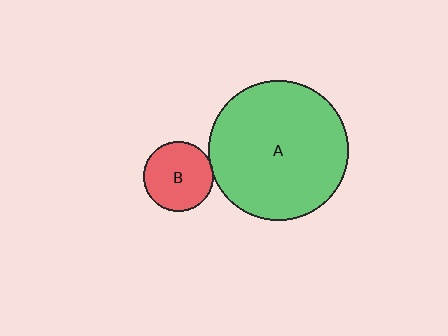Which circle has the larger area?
Circle A (green).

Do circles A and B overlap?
Yes.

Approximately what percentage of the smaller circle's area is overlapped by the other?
Approximately 5%.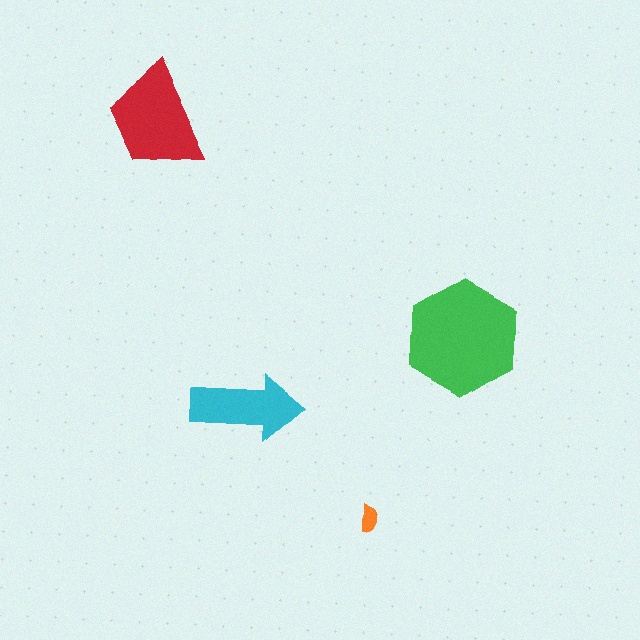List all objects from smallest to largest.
The orange semicircle, the cyan arrow, the red trapezoid, the green hexagon.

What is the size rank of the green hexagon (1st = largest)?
1st.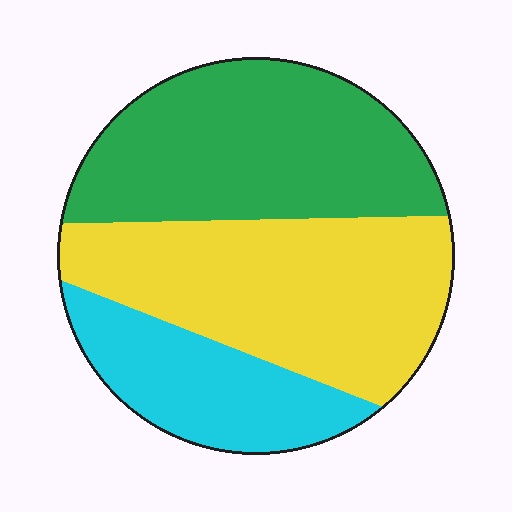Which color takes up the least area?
Cyan, at roughly 20%.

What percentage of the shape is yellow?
Yellow takes up about two fifths (2/5) of the shape.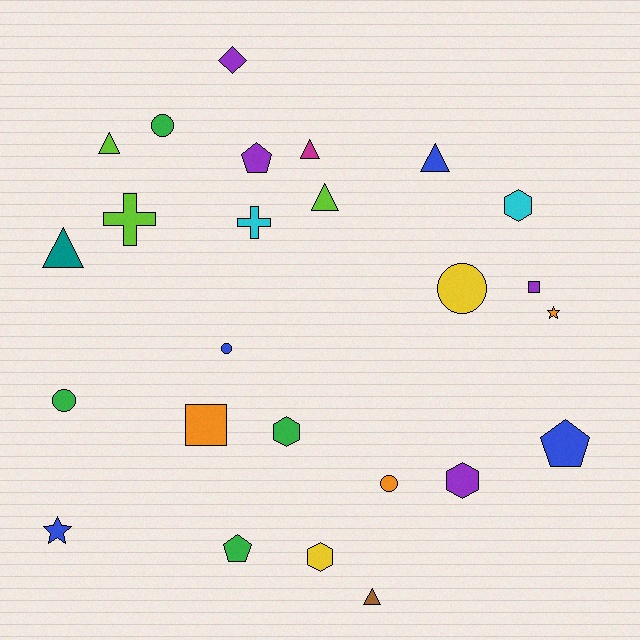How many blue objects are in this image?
There are 4 blue objects.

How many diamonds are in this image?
There is 1 diamond.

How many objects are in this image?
There are 25 objects.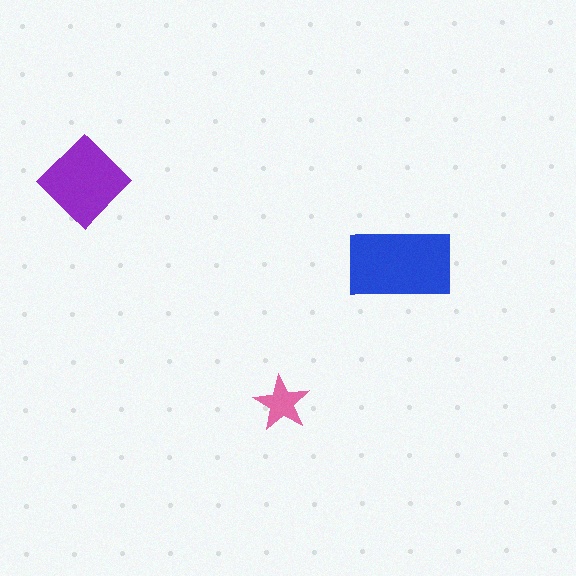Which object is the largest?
The blue rectangle.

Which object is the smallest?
The pink star.